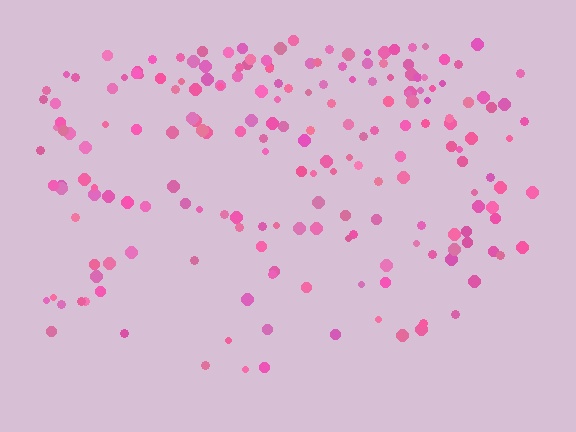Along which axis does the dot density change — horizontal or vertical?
Vertical.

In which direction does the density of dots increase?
From bottom to top, with the top side densest.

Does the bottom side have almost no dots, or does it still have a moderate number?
Still a moderate number, just noticeably fewer than the top.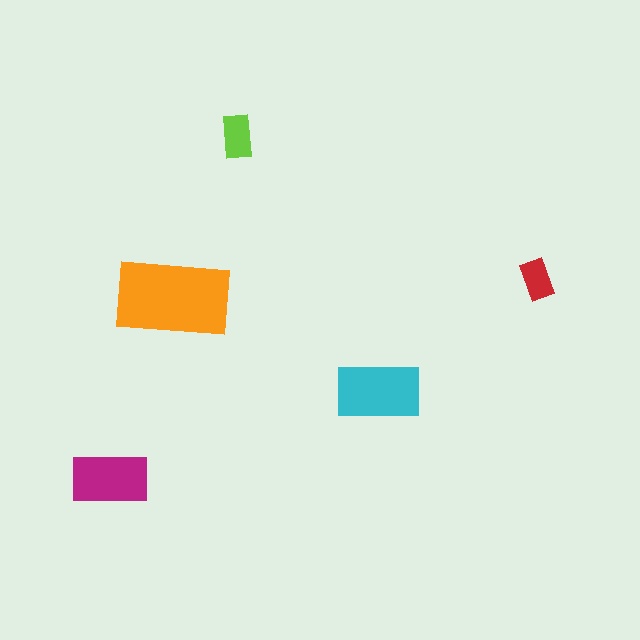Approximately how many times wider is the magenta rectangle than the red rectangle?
About 2 times wider.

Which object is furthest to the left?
The magenta rectangle is leftmost.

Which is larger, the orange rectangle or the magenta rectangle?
The orange one.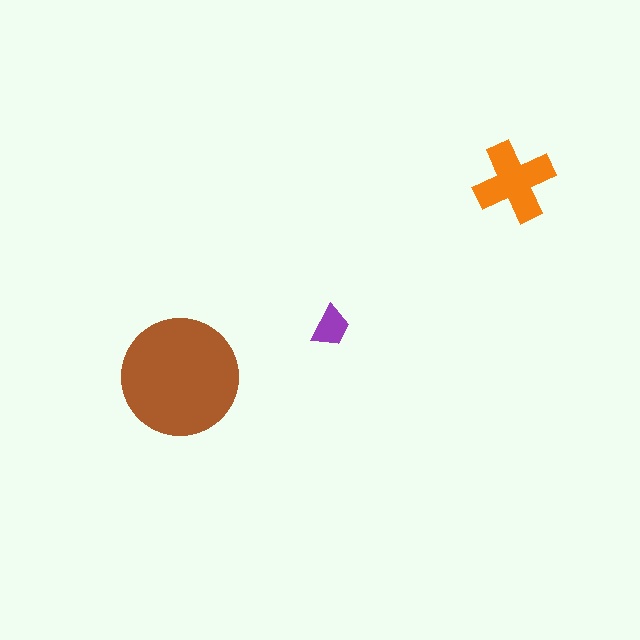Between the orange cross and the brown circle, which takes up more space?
The brown circle.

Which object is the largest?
The brown circle.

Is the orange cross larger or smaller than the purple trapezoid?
Larger.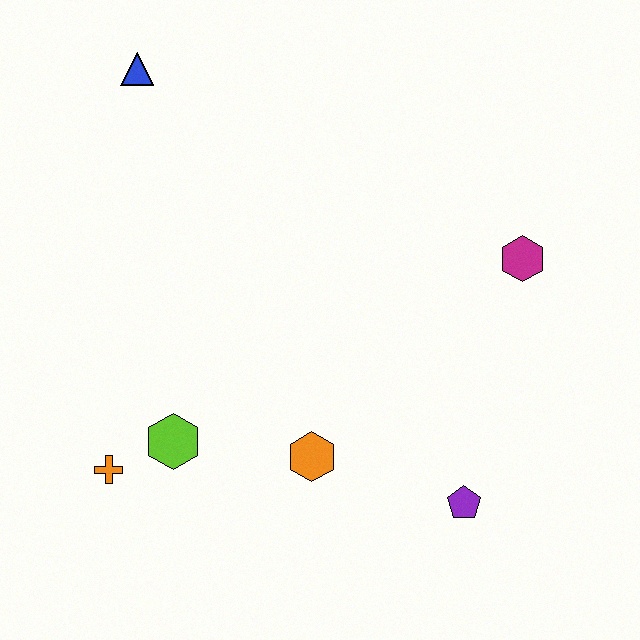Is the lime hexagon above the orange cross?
Yes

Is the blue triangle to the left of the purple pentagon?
Yes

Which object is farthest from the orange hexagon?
The blue triangle is farthest from the orange hexagon.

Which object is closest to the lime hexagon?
The orange cross is closest to the lime hexagon.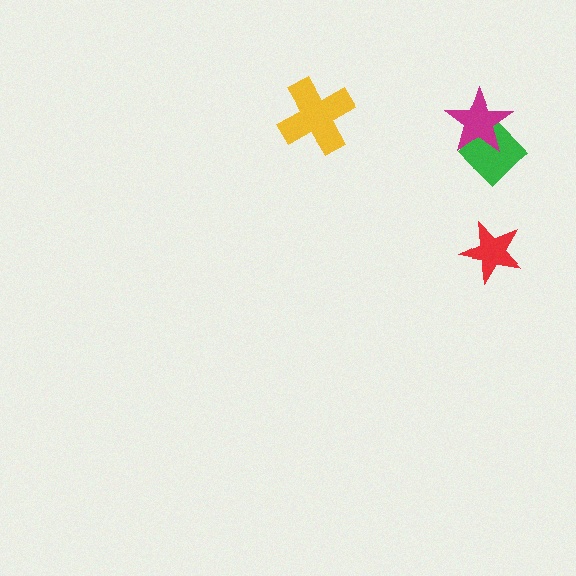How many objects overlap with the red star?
0 objects overlap with the red star.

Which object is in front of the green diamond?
The magenta star is in front of the green diamond.